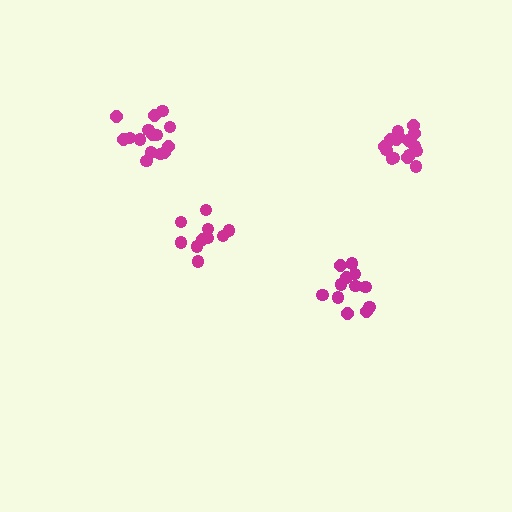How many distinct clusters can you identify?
There are 4 distinct clusters.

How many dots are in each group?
Group 1: 10 dots, Group 2: 16 dots, Group 3: 12 dots, Group 4: 15 dots (53 total).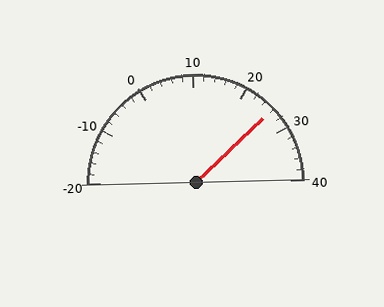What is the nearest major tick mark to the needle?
The nearest major tick mark is 30.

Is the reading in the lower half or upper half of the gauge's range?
The reading is in the upper half of the range (-20 to 40).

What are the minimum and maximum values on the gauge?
The gauge ranges from -20 to 40.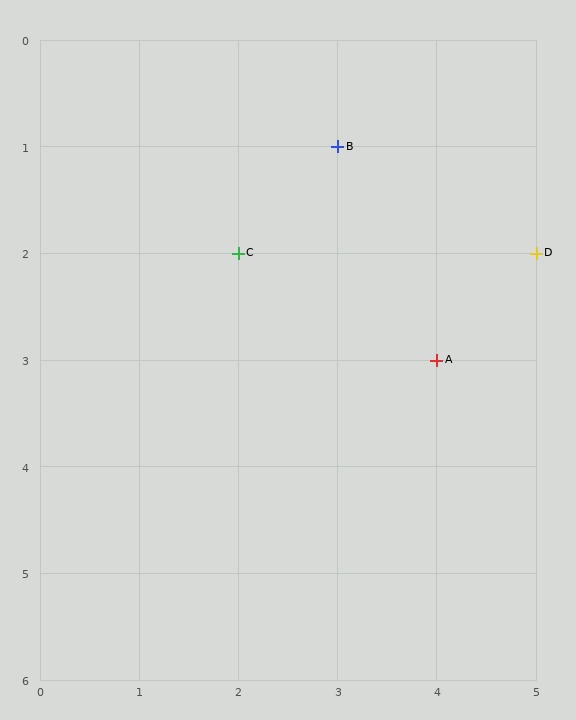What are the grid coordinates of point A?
Point A is at grid coordinates (4, 3).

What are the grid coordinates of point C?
Point C is at grid coordinates (2, 2).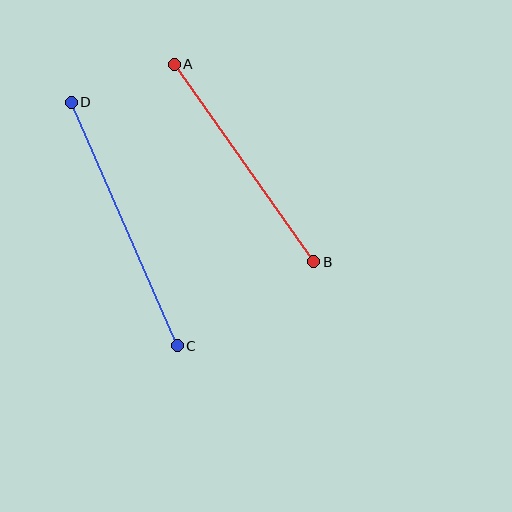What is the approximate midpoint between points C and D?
The midpoint is at approximately (124, 224) pixels.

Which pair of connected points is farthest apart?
Points C and D are farthest apart.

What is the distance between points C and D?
The distance is approximately 265 pixels.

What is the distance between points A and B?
The distance is approximately 242 pixels.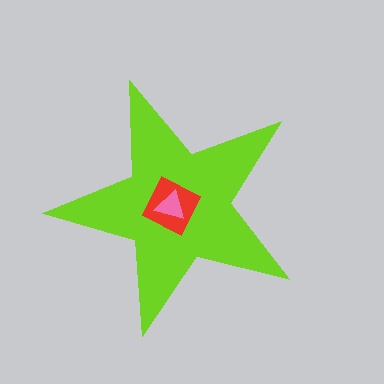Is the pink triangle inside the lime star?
Yes.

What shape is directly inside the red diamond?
The pink triangle.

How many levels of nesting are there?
3.